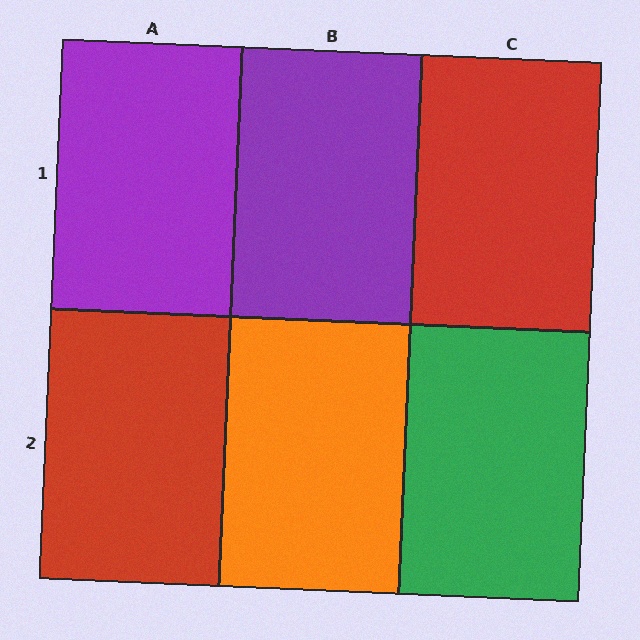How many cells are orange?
1 cell is orange.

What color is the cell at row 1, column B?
Purple.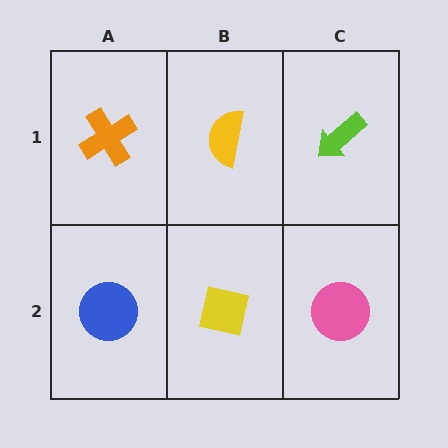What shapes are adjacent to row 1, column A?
A blue circle (row 2, column A), a yellow semicircle (row 1, column B).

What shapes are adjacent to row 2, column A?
An orange cross (row 1, column A), a yellow square (row 2, column B).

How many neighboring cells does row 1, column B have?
3.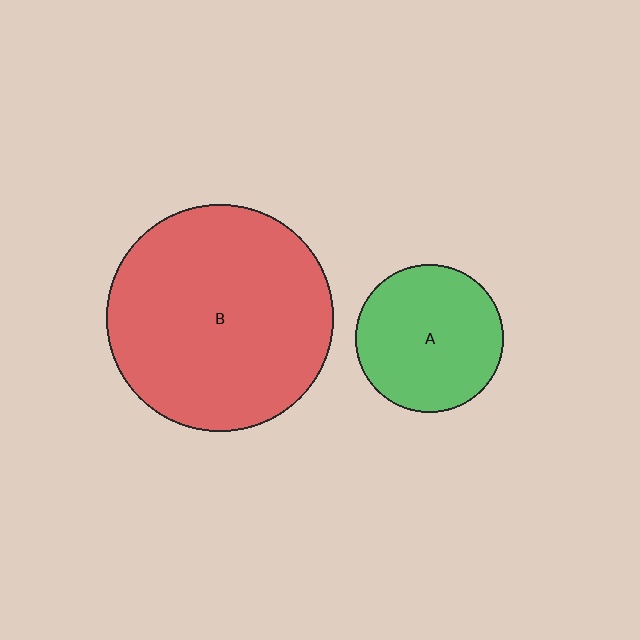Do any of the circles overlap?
No, none of the circles overlap.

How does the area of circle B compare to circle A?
Approximately 2.4 times.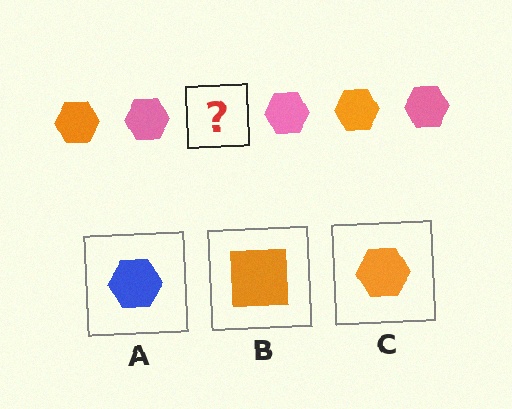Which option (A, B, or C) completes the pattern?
C.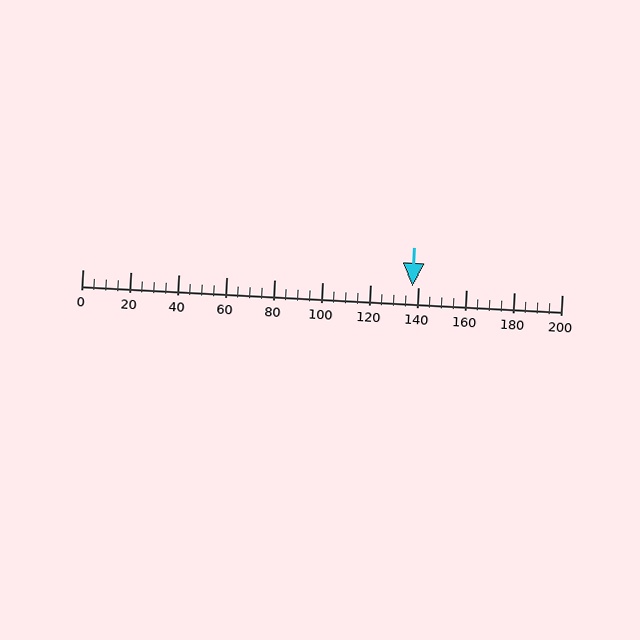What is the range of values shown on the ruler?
The ruler shows values from 0 to 200.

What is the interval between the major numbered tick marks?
The major tick marks are spaced 20 units apart.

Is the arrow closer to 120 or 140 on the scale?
The arrow is closer to 140.